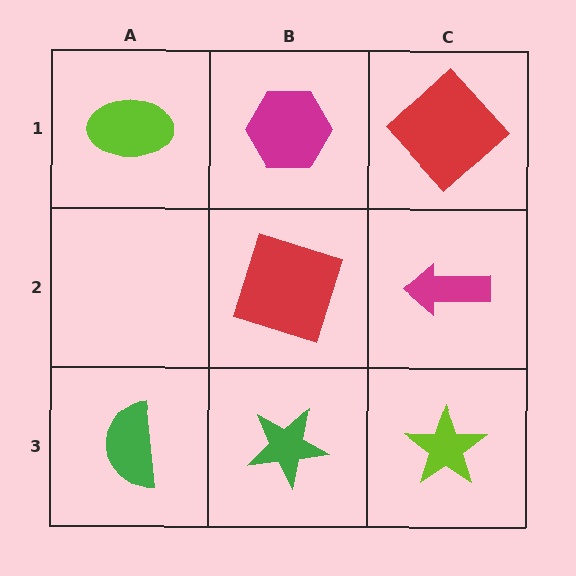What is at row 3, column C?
A lime star.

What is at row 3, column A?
A green semicircle.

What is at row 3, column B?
A green star.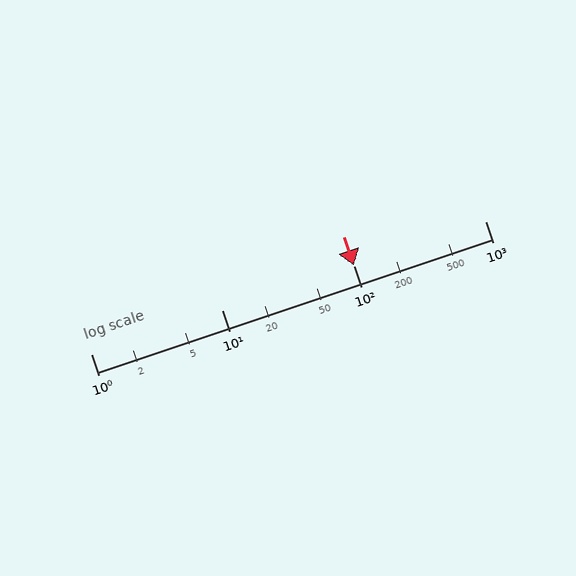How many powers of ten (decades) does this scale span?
The scale spans 3 decades, from 1 to 1000.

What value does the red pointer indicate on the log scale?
The pointer indicates approximately 100.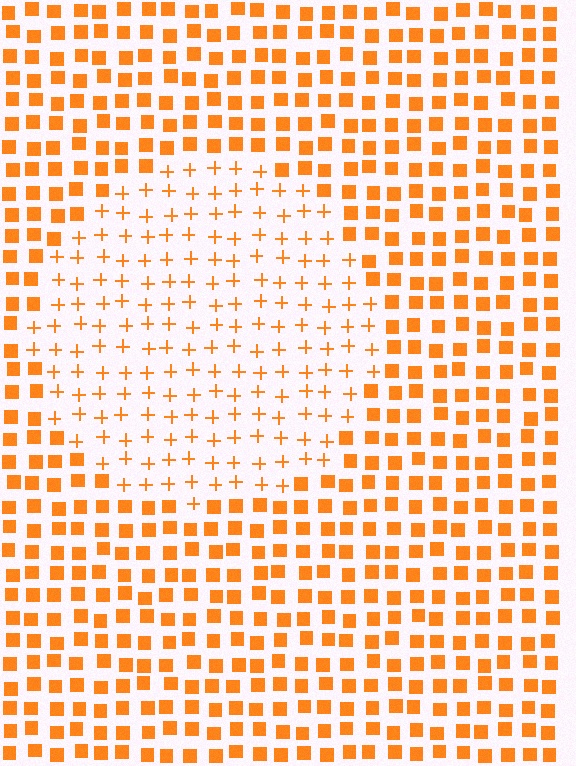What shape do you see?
I see a circle.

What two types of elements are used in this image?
The image uses plus signs inside the circle region and squares outside it.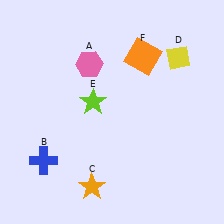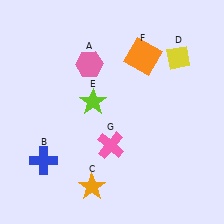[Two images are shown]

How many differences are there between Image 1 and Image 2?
There is 1 difference between the two images.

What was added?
A pink cross (G) was added in Image 2.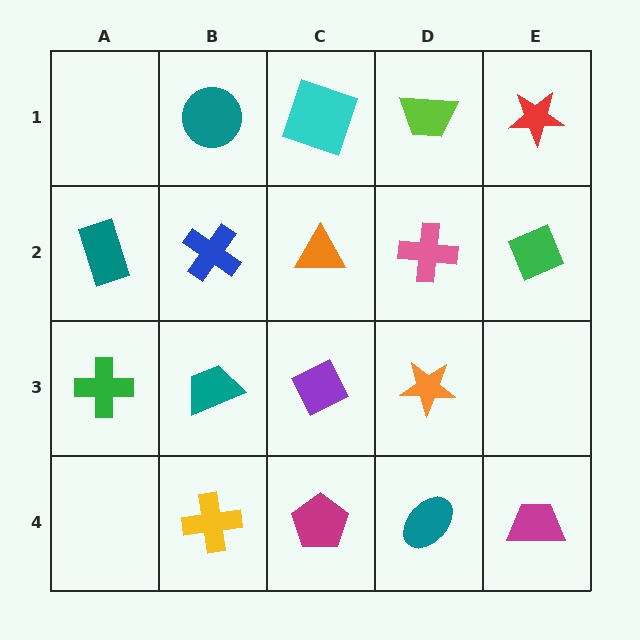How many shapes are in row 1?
4 shapes.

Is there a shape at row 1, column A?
No, that cell is empty.